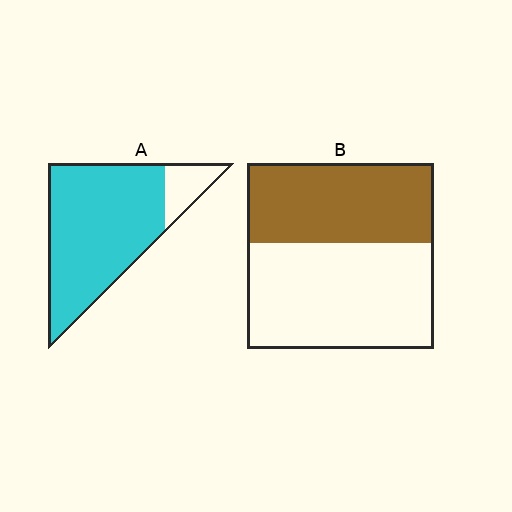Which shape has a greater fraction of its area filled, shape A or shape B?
Shape A.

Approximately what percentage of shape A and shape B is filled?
A is approximately 85% and B is approximately 45%.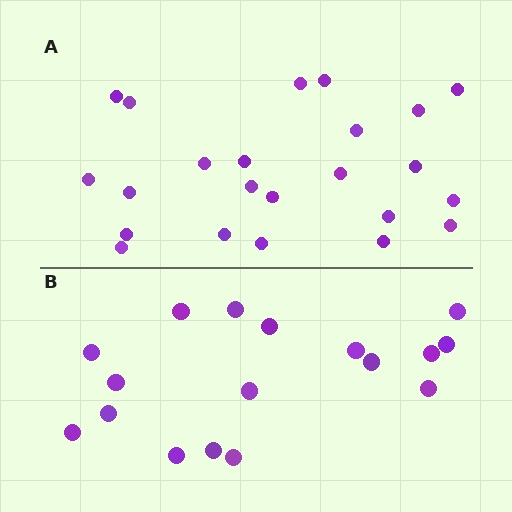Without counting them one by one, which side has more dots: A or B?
Region A (the top region) has more dots.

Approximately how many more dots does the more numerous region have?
Region A has about 6 more dots than region B.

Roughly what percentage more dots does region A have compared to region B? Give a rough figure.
About 35% more.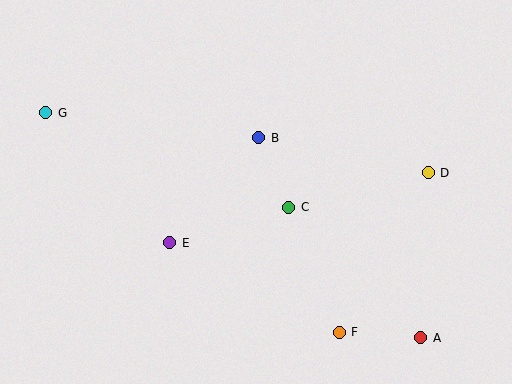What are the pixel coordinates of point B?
Point B is at (259, 138).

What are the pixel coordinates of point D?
Point D is at (428, 173).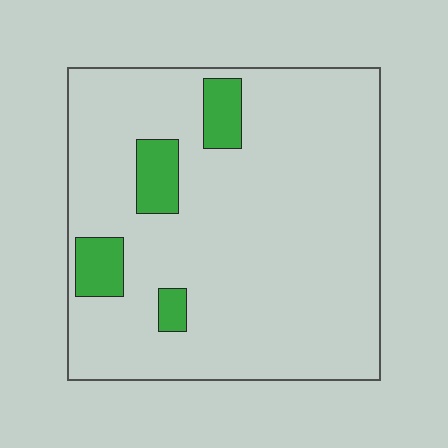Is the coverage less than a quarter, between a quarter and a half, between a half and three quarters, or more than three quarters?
Less than a quarter.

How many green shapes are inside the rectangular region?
4.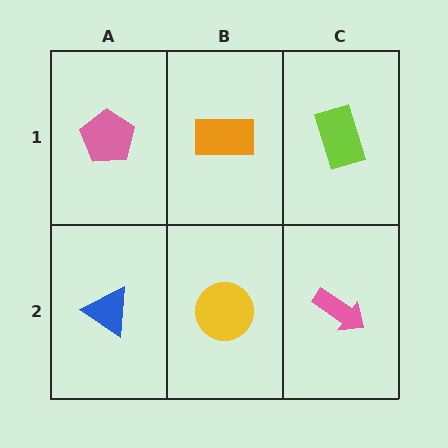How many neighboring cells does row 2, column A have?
2.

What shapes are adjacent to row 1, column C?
A pink arrow (row 2, column C), an orange rectangle (row 1, column B).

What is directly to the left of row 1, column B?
A pink pentagon.